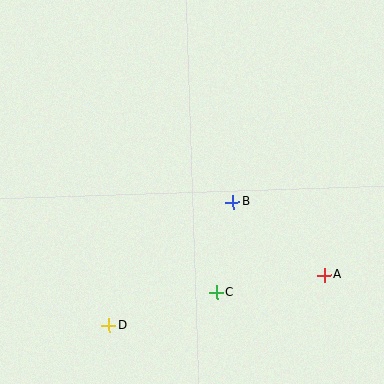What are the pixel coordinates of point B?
Point B is at (233, 202).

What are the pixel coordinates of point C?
Point C is at (217, 292).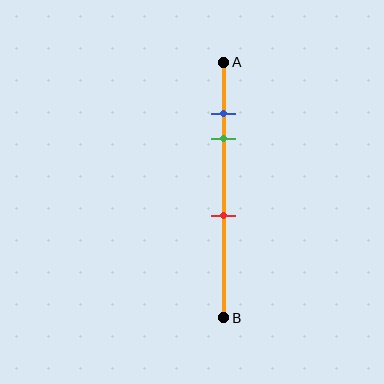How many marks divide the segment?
There are 3 marks dividing the segment.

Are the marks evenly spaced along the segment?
No, the marks are not evenly spaced.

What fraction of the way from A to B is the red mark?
The red mark is approximately 60% (0.6) of the way from A to B.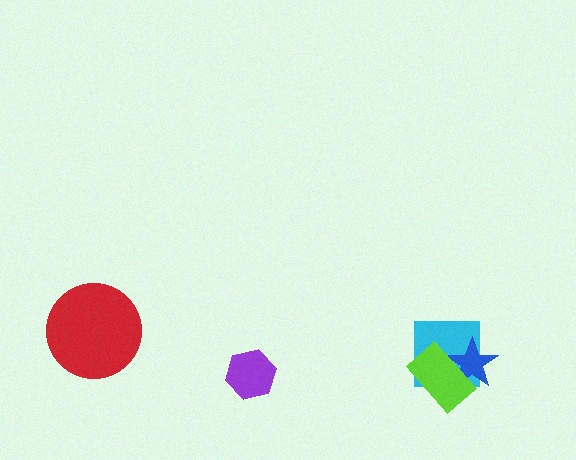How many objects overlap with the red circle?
0 objects overlap with the red circle.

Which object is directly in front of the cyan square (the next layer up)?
The blue star is directly in front of the cyan square.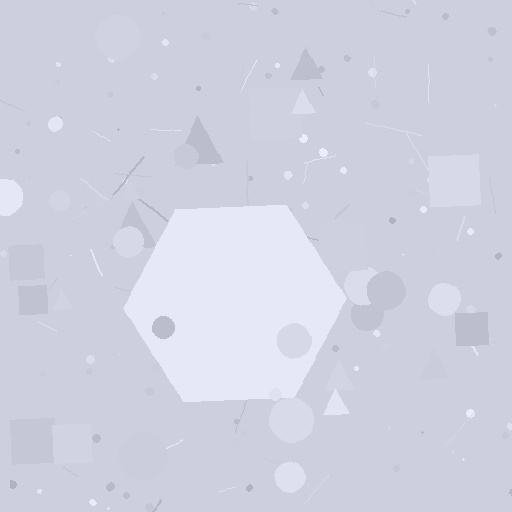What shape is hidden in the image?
A hexagon is hidden in the image.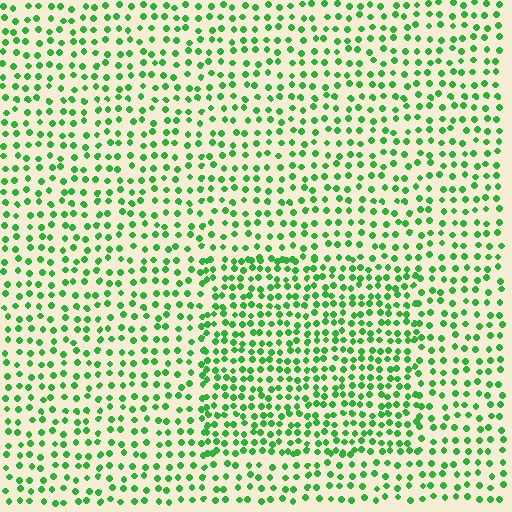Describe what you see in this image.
The image contains small green elements arranged at two different densities. A rectangle-shaped region is visible where the elements are more densely packed than the surrounding area.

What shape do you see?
I see a rectangle.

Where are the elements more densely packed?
The elements are more densely packed inside the rectangle boundary.